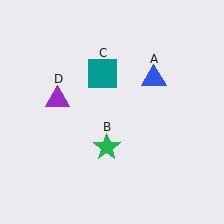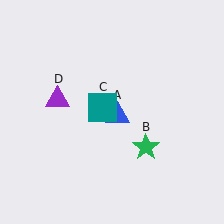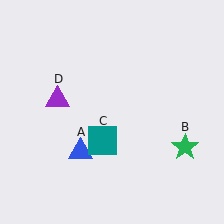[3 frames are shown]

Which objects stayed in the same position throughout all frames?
Purple triangle (object D) remained stationary.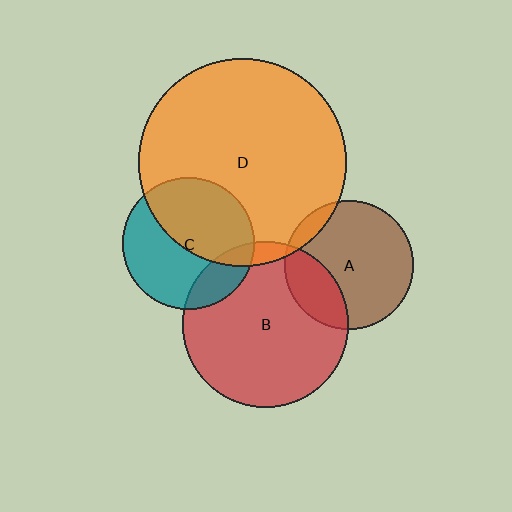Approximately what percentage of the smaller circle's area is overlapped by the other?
Approximately 20%.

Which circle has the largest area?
Circle D (orange).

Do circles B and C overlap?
Yes.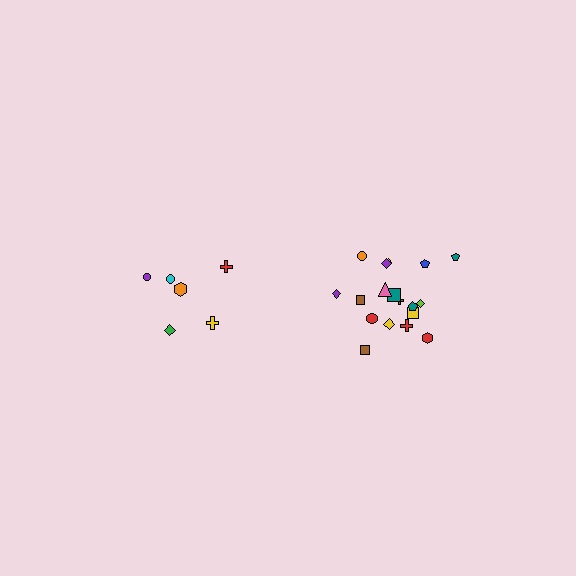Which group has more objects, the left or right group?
The right group.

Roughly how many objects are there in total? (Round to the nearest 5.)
Roughly 25 objects in total.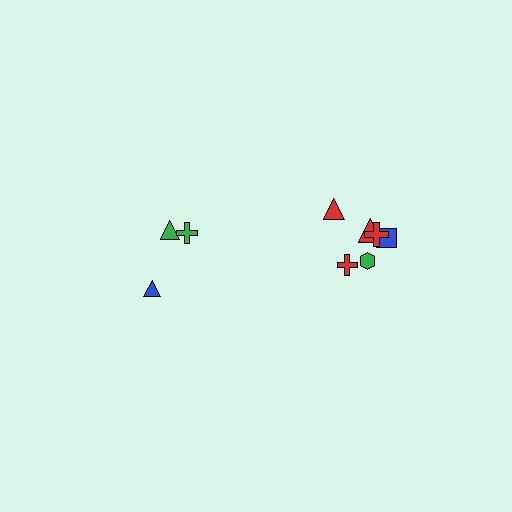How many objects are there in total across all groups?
There are 9 objects.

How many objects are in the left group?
There are 3 objects.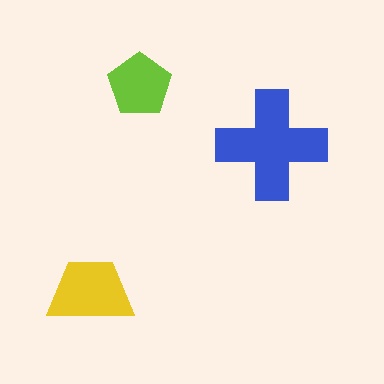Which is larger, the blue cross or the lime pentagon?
The blue cross.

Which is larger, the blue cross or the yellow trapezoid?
The blue cross.